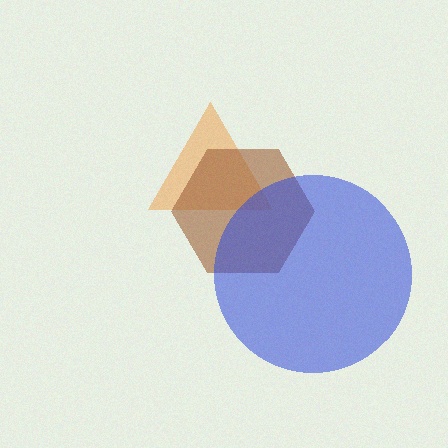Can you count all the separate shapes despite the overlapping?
Yes, there are 3 separate shapes.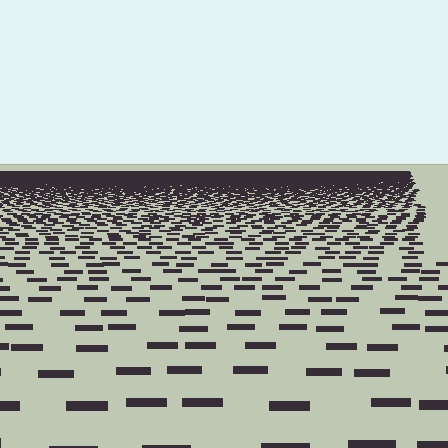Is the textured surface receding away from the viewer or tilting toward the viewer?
The surface is receding away from the viewer. Texture elements get smaller and denser toward the top.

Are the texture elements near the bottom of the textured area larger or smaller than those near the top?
Larger. Near the bottom, elements are closer to the viewer and appear at a bigger on-screen size.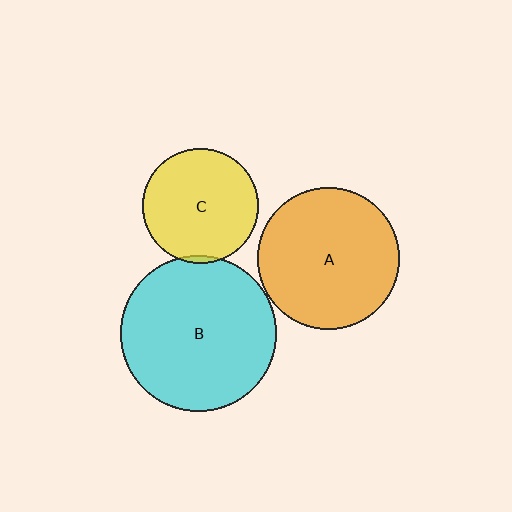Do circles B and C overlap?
Yes.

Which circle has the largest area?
Circle B (cyan).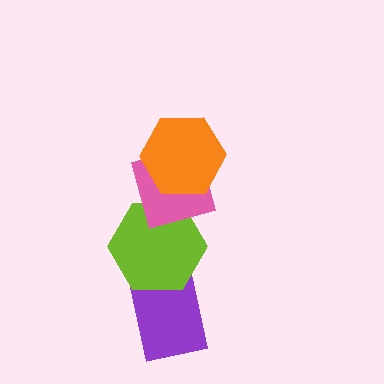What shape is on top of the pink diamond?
The orange hexagon is on top of the pink diamond.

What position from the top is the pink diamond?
The pink diamond is 2nd from the top.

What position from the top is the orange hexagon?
The orange hexagon is 1st from the top.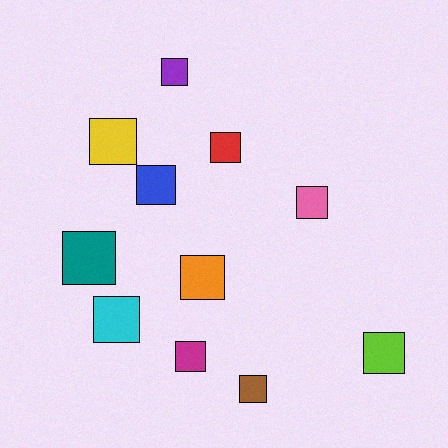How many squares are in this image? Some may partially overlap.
There are 11 squares.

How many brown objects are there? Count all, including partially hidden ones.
There is 1 brown object.